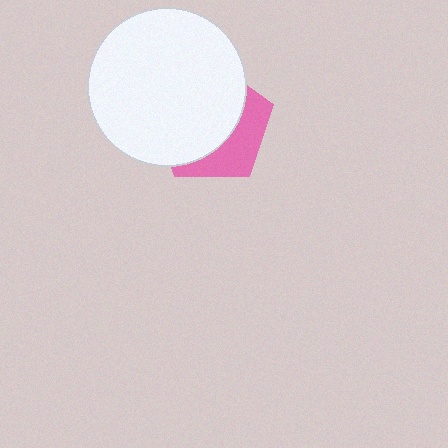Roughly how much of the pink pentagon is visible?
A small part of it is visible (roughly 35%).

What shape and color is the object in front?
The object in front is a white circle.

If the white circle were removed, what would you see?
You would see the complete pink pentagon.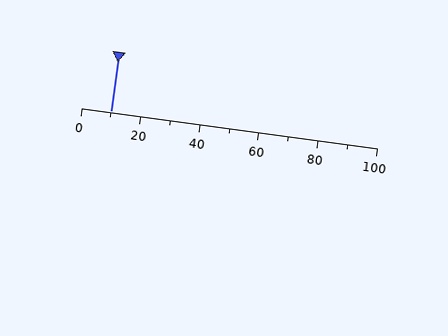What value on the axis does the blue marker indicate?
The marker indicates approximately 10.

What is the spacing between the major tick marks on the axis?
The major ticks are spaced 20 apart.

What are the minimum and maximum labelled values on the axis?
The axis runs from 0 to 100.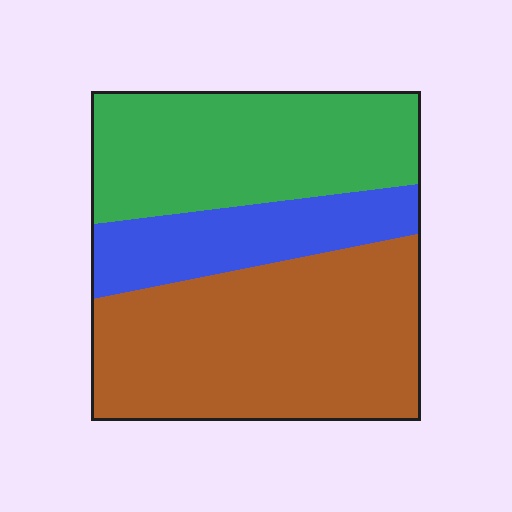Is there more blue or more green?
Green.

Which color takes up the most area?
Brown, at roughly 45%.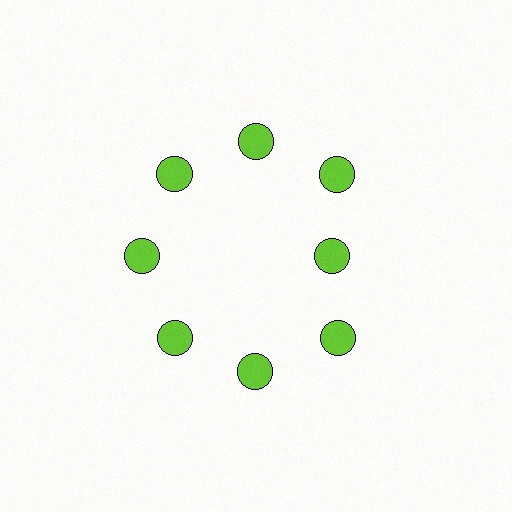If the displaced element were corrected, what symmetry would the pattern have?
It would have 8-fold rotational symmetry — the pattern would map onto itself every 45 degrees.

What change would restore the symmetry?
The symmetry would be restored by moving it outward, back onto the ring so that all 8 circles sit at equal angles and equal distance from the center.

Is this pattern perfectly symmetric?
No. The 8 lime circles are arranged in a ring, but one element near the 3 o'clock position is pulled inward toward the center, breaking the 8-fold rotational symmetry.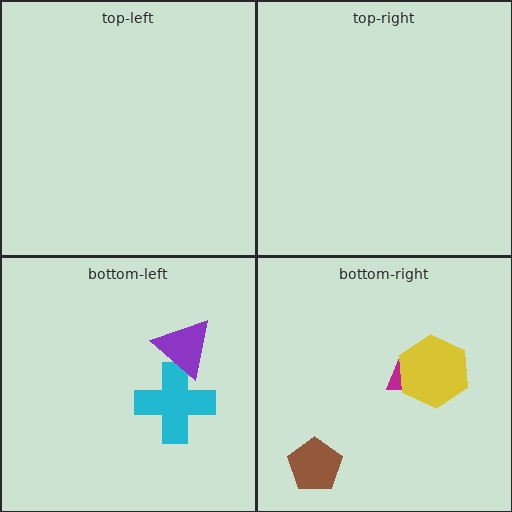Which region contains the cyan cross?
The bottom-left region.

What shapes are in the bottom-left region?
The cyan cross, the purple triangle.